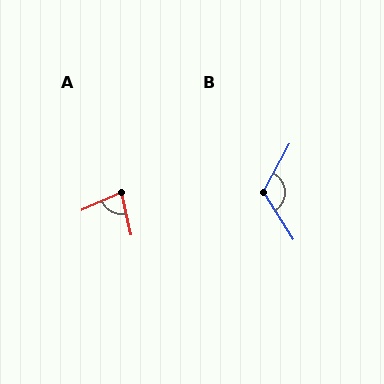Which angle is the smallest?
A, at approximately 79 degrees.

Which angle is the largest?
B, at approximately 119 degrees.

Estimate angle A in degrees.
Approximately 79 degrees.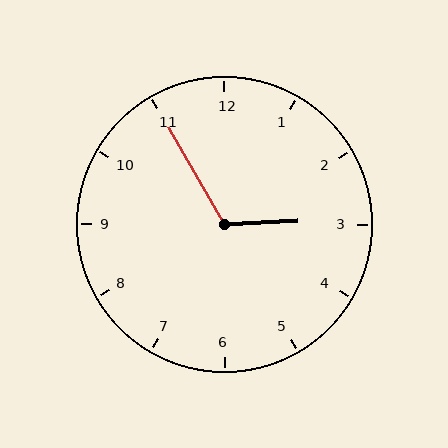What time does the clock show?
2:55.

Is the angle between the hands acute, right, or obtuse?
It is obtuse.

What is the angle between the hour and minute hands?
Approximately 118 degrees.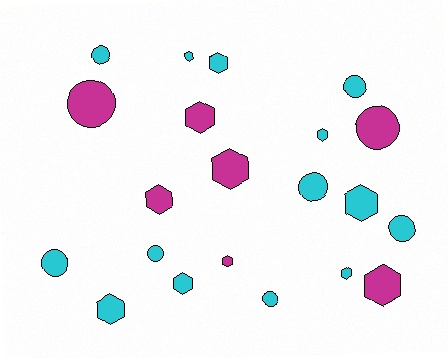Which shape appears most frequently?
Hexagon, with 12 objects.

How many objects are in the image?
There are 21 objects.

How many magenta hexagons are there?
There are 5 magenta hexagons.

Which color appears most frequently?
Cyan, with 14 objects.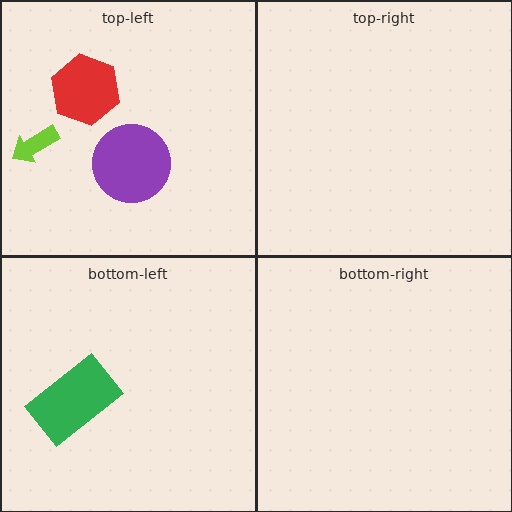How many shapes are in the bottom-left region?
1.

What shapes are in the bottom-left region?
The green rectangle.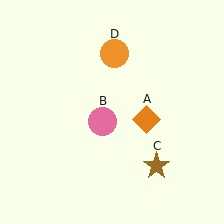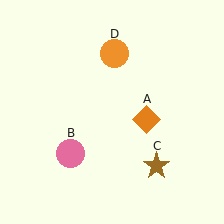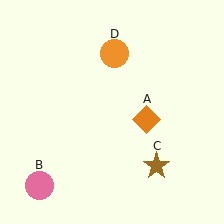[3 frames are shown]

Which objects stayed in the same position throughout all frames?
Orange diamond (object A) and brown star (object C) and orange circle (object D) remained stationary.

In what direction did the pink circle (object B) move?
The pink circle (object B) moved down and to the left.